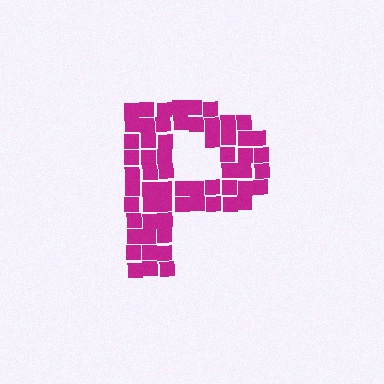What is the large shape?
The large shape is the letter P.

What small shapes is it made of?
It is made of small squares.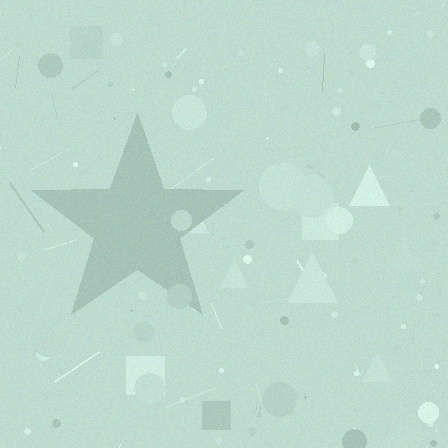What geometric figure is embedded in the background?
A star is embedded in the background.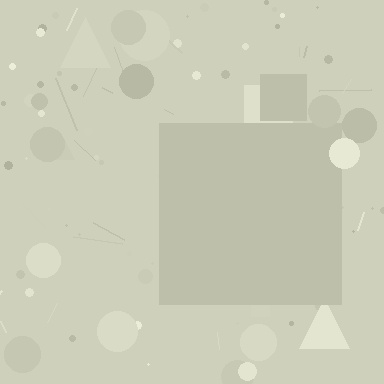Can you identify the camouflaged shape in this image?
The camouflaged shape is a square.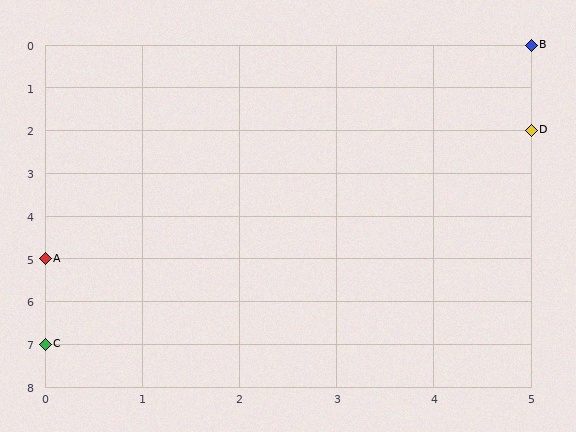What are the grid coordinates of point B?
Point B is at grid coordinates (5, 0).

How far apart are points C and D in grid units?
Points C and D are 5 columns and 5 rows apart (about 7.1 grid units diagonally).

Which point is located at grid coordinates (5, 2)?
Point D is at (5, 2).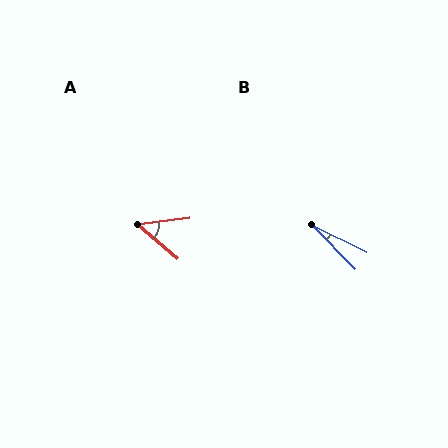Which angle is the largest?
A, at approximately 48 degrees.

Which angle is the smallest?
B, at approximately 20 degrees.